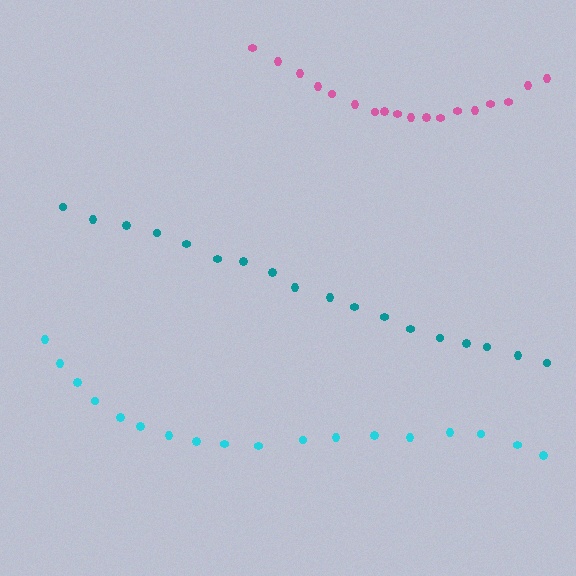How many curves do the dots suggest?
There are 3 distinct paths.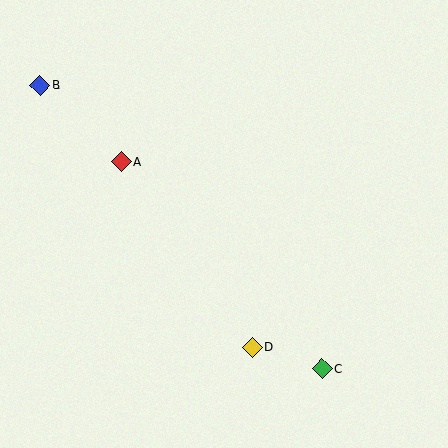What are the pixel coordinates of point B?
Point B is at (40, 85).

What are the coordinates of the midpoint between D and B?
The midpoint between D and B is at (146, 216).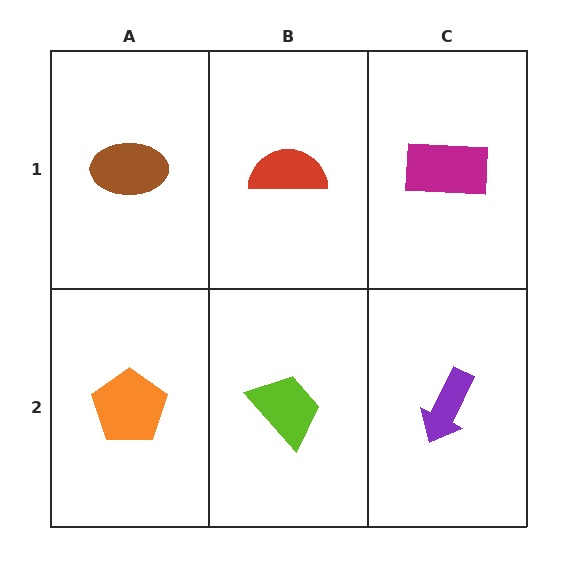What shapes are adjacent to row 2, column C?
A magenta rectangle (row 1, column C), a lime trapezoid (row 2, column B).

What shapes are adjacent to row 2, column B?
A red semicircle (row 1, column B), an orange pentagon (row 2, column A), a purple arrow (row 2, column C).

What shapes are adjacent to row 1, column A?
An orange pentagon (row 2, column A), a red semicircle (row 1, column B).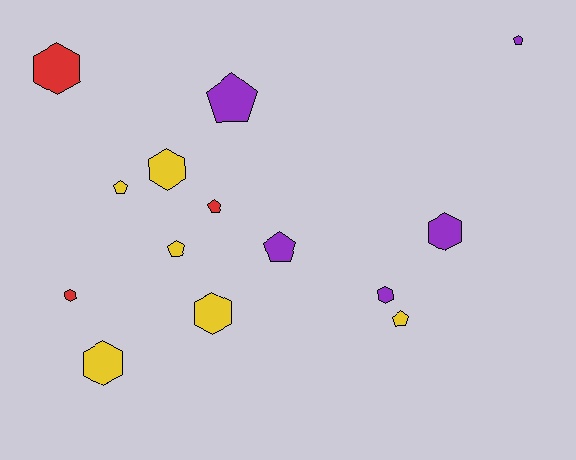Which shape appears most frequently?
Hexagon, with 7 objects.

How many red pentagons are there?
There is 1 red pentagon.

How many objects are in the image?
There are 14 objects.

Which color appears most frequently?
Yellow, with 6 objects.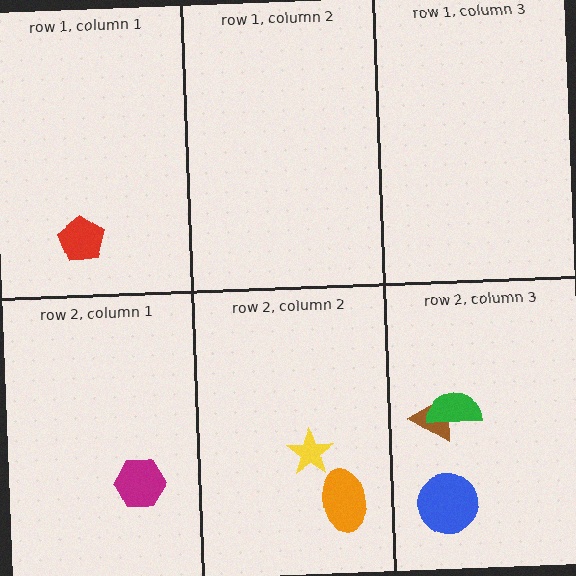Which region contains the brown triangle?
The row 2, column 3 region.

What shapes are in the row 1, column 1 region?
The red pentagon.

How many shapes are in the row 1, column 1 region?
1.